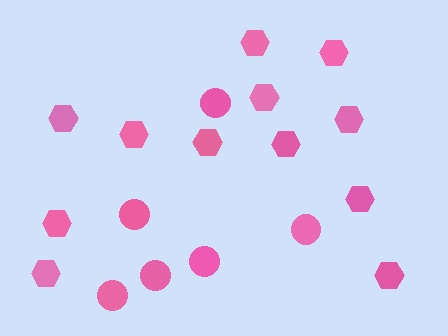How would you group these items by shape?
There are 2 groups: one group of hexagons (12) and one group of circles (6).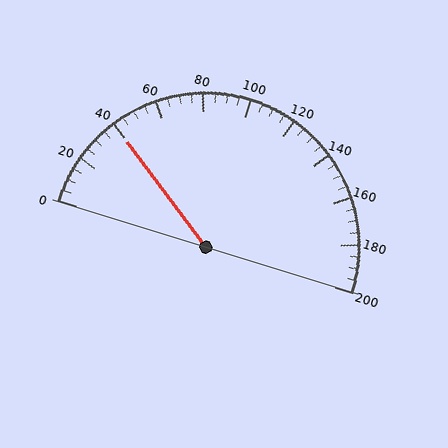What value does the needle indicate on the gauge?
The needle indicates approximately 40.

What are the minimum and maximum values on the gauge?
The gauge ranges from 0 to 200.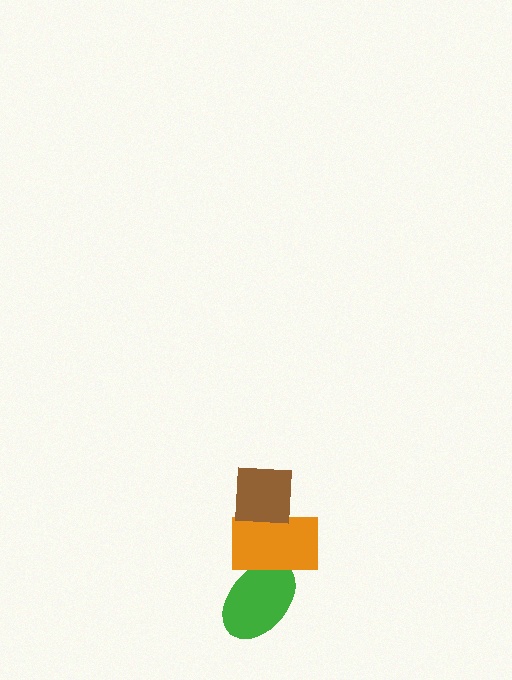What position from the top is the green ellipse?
The green ellipse is 3rd from the top.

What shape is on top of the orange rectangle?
The brown square is on top of the orange rectangle.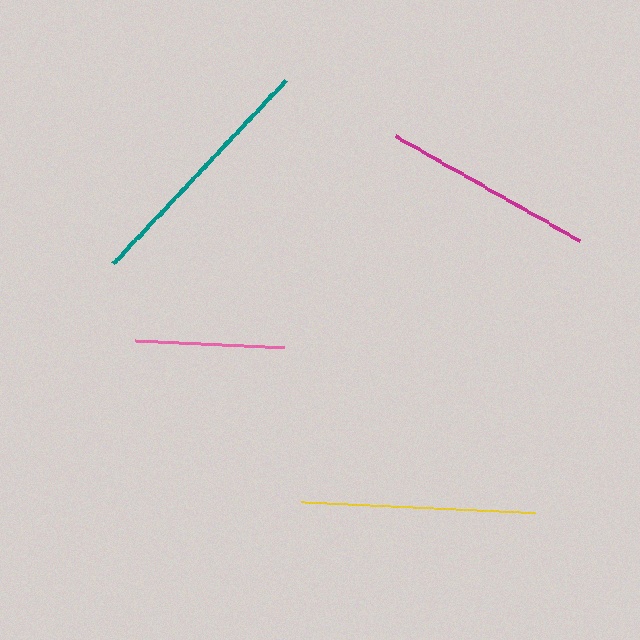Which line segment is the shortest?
The pink line is the shortest at approximately 149 pixels.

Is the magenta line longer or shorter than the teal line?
The teal line is longer than the magenta line.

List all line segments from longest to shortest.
From longest to shortest: teal, yellow, magenta, pink.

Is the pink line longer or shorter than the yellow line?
The yellow line is longer than the pink line.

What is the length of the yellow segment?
The yellow segment is approximately 236 pixels long.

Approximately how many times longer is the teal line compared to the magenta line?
The teal line is approximately 1.2 times the length of the magenta line.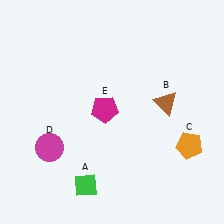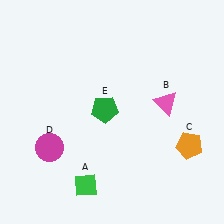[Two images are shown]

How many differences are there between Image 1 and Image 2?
There are 2 differences between the two images.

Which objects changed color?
B changed from brown to pink. E changed from magenta to green.